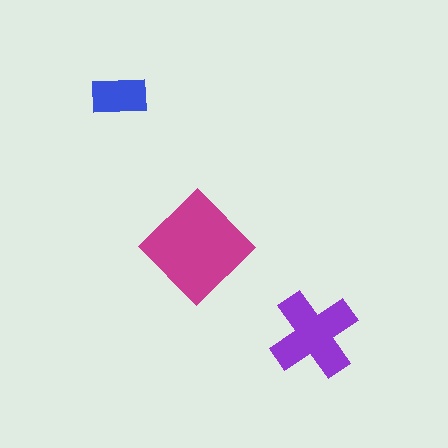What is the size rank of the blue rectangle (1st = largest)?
3rd.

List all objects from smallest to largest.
The blue rectangle, the purple cross, the magenta diamond.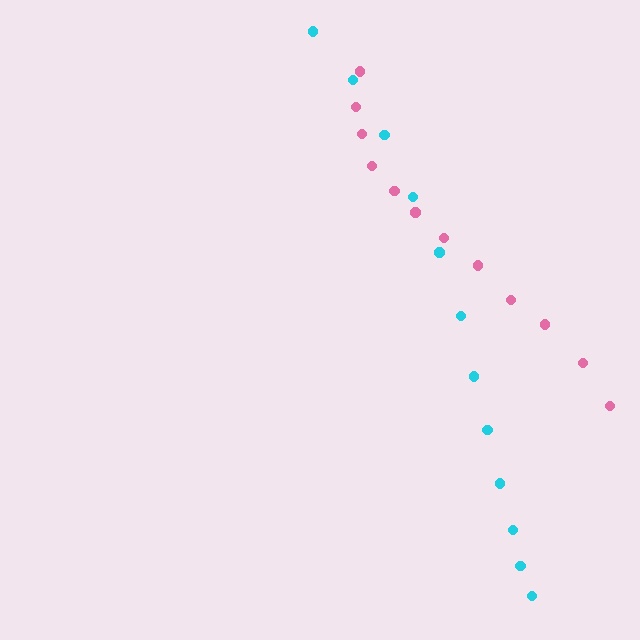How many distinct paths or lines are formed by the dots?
There are 2 distinct paths.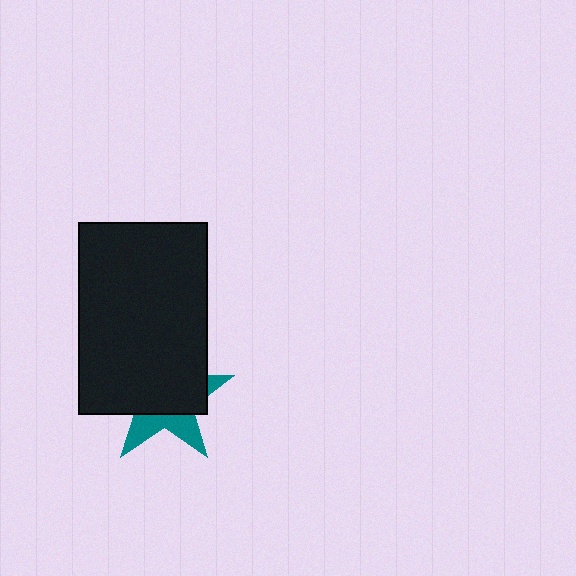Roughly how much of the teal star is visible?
A small part of it is visible (roughly 33%).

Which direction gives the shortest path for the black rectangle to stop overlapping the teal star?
Moving up gives the shortest separation.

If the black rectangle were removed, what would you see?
You would see the complete teal star.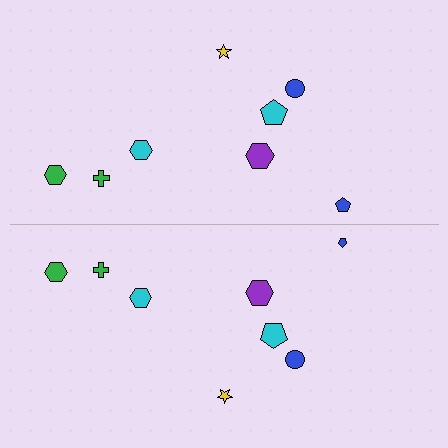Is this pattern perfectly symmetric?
No, the pattern is not perfectly symmetric. The blue pentagon on the bottom side has a different size than its mirror counterpart.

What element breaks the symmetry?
The blue pentagon on the bottom side has a different size than its mirror counterpart.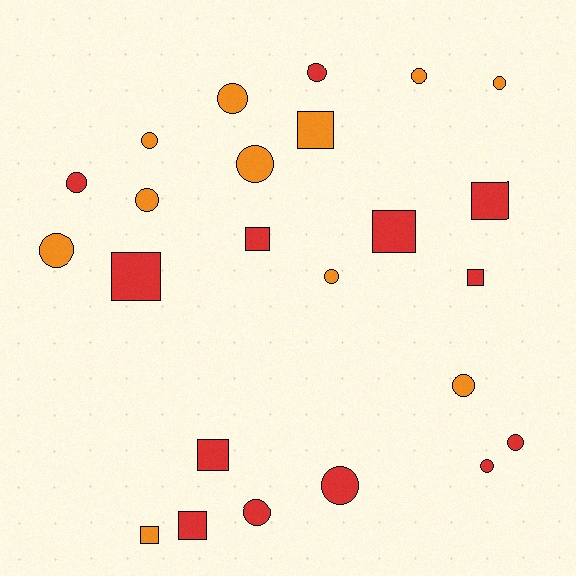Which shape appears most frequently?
Circle, with 15 objects.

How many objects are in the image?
There are 24 objects.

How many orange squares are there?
There are 2 orange squares.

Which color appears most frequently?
Red, with 13 objects.